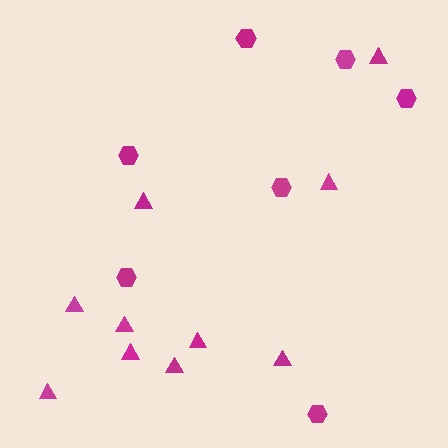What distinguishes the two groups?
There are 2 groups: one group of hexagons (7) and one group of triangles (10).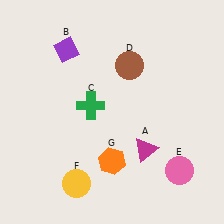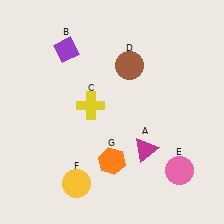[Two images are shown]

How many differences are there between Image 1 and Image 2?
There is 1 difference between the two images.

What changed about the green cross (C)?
In Image 1, C is green. In Image 2, it changed to yellow.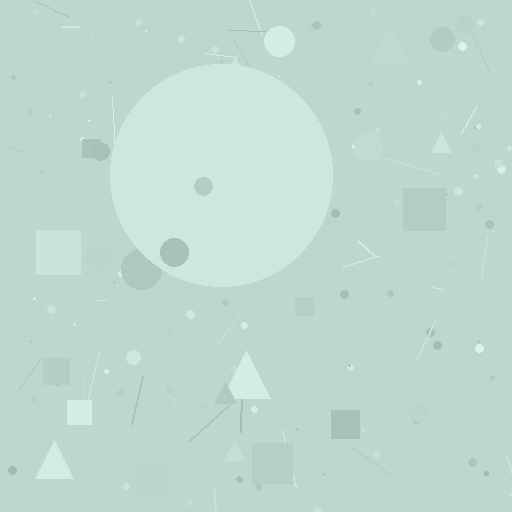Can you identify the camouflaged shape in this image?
The camouflaged shape is a circle.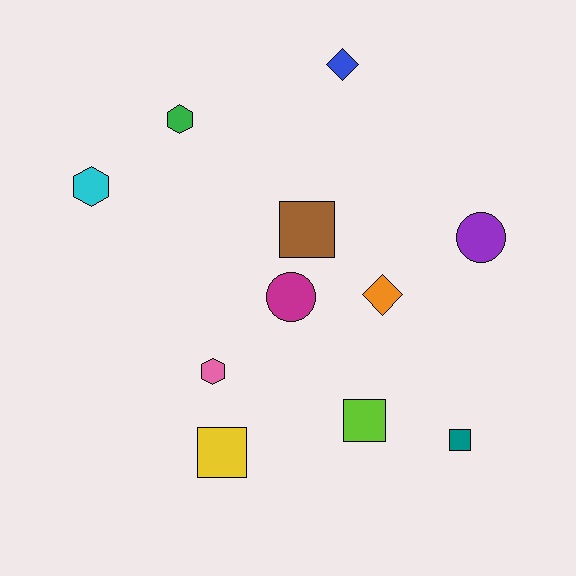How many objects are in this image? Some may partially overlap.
There are 11 objects.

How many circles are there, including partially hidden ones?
There are 2 circles.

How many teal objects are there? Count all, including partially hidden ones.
There is 1 teal object.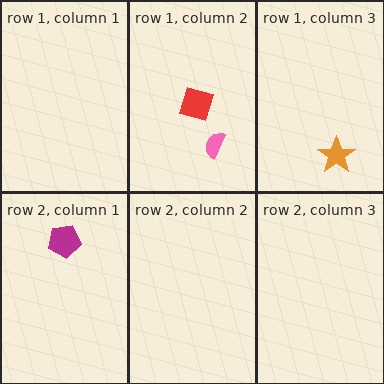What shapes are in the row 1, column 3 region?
The orange star.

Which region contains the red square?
The row 1, column 2 region.